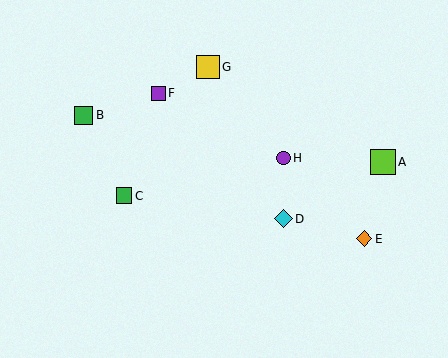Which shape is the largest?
The lime square (labeled A) is the largest.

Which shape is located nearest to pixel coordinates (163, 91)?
The purple square (labeled F) at (158, 94) is nearest to that location.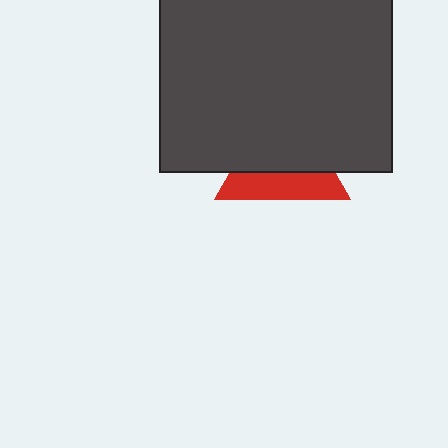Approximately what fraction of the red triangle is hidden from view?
Roughly 61% of the red triangle is hidden behind the dark gray rectangle.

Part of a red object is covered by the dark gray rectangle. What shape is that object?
It is a triangle.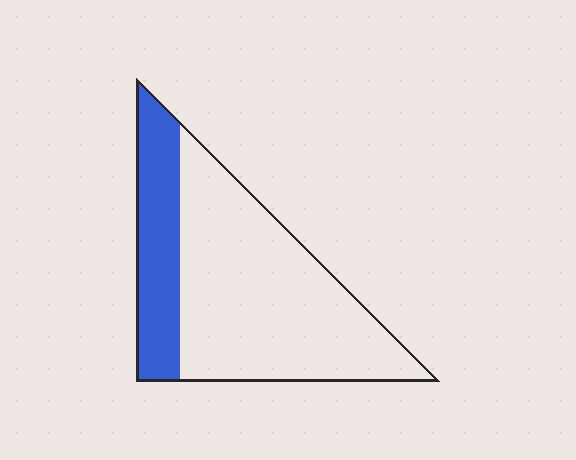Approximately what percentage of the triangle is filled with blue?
Approximately 25%.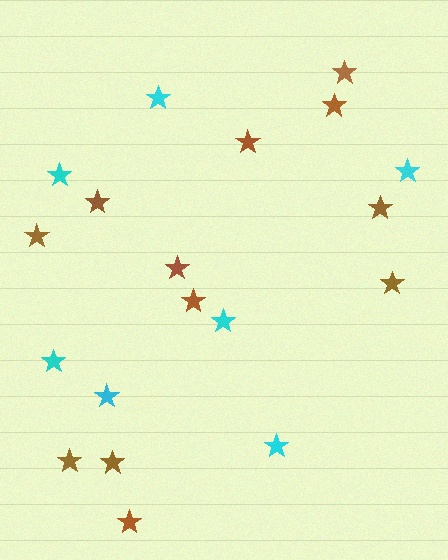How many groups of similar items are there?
There are 2 groups: one group of brown stars (12) and one group of cyan stars (7).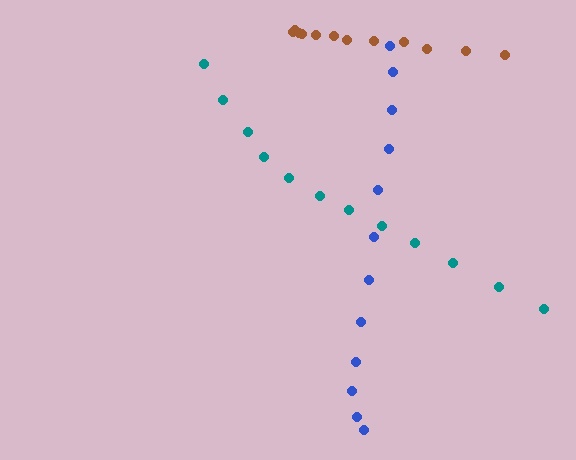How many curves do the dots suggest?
There are 3 distinct paths.